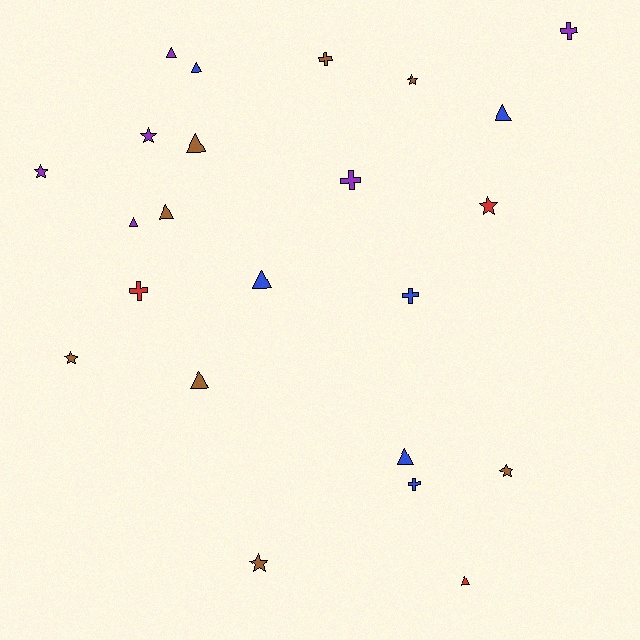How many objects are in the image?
There are 23 objects.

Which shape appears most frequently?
Triangle, with 10 objects.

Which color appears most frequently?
Brown, with 8 objects.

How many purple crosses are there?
There are 2 purple crosses.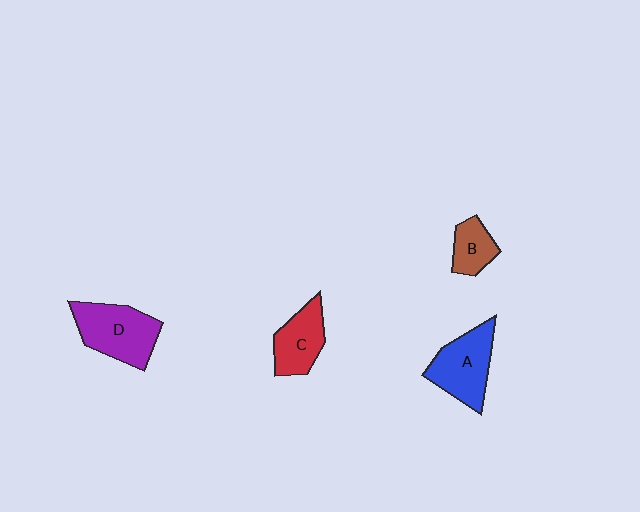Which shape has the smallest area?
Shape B (brown).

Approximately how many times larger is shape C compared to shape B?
Approximately 1.5 times.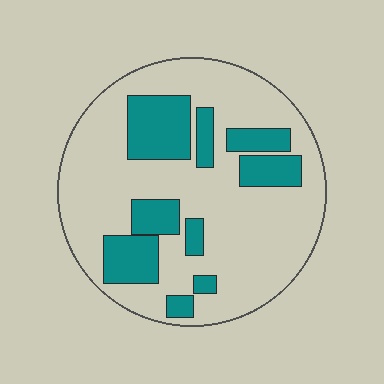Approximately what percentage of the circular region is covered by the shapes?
Approximately 25%.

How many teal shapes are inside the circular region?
9.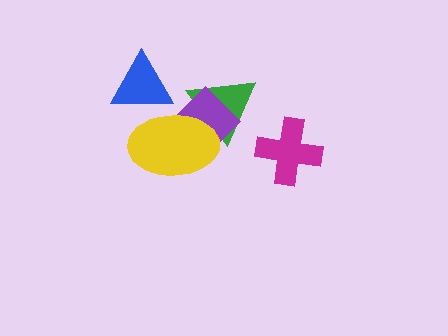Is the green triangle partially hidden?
Yes, it is partially covered by another shape.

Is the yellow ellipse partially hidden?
Yes, it is partially covered by another shape.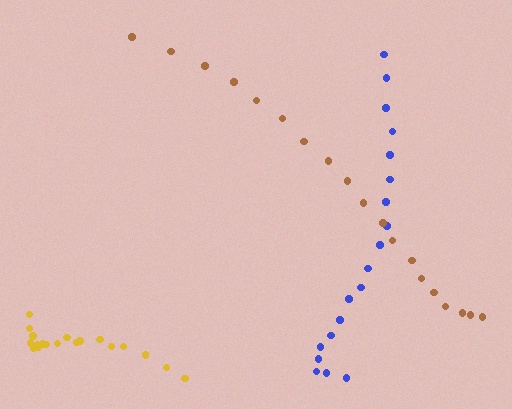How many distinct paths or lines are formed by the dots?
There are 3 distinct paths.